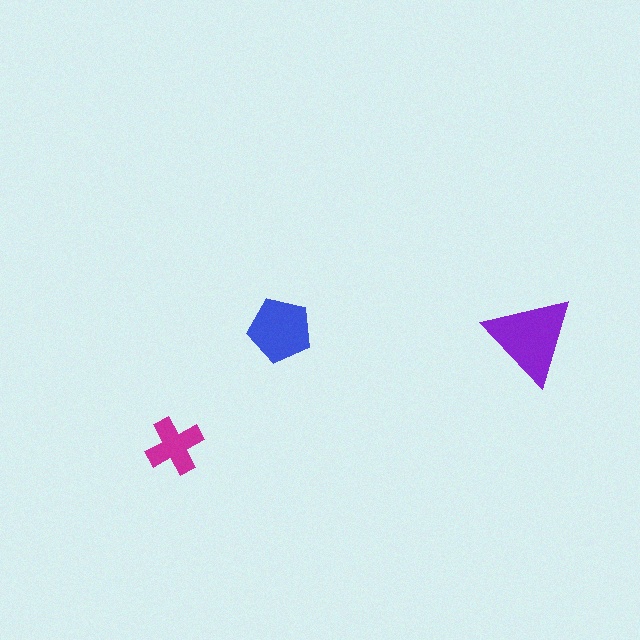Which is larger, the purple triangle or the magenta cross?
The purple triangle.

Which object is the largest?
The purple triangle.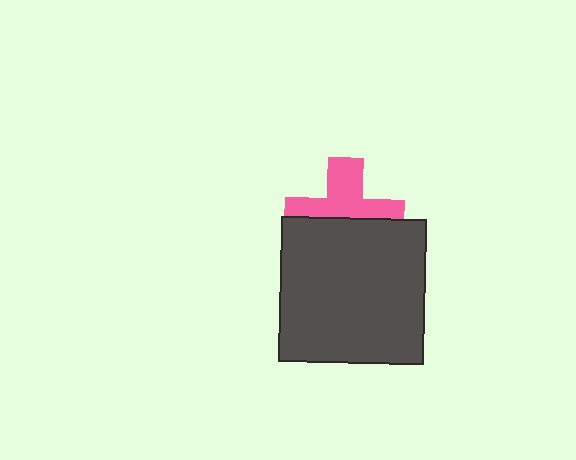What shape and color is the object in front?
The object in front is a dark gray square.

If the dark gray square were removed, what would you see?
You would see the complete pink cross.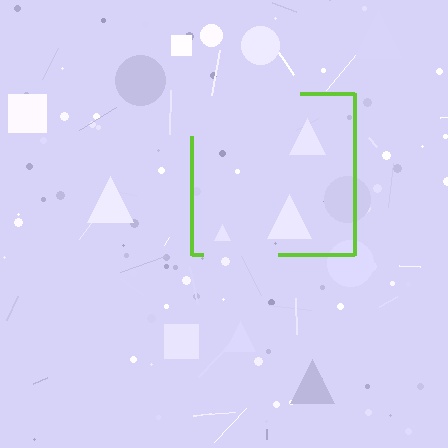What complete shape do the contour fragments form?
The contour fragments form a square.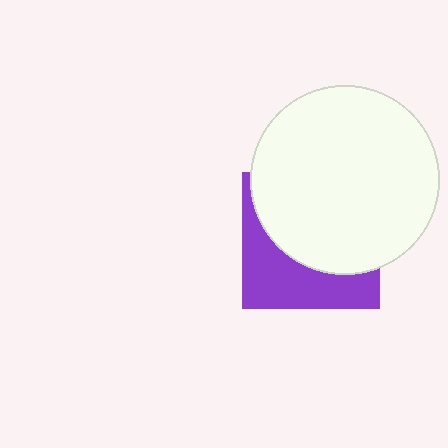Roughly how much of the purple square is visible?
A small part of it is visible (roughly 40%).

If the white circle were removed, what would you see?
You would see the complete purple square.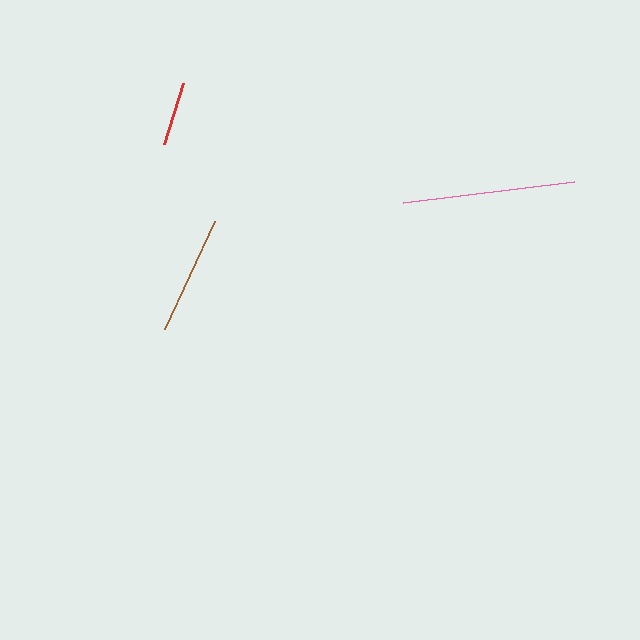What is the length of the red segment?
The red segment is approximately 63 pixels long.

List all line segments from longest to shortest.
From longest to shortest: pink, brown, red.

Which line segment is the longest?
The pink line is the longest at approximately 172 pixels.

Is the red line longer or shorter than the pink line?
The pink line is longer than the red line.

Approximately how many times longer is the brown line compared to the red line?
The brown line is approximately 1.9 times the length of the red line.